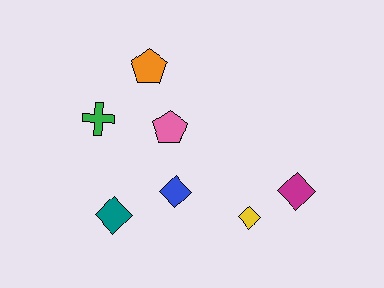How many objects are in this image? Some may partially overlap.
There are 7 objects.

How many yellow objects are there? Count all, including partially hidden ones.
There is 1 yellow object.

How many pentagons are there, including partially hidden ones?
There are 2 pentagons.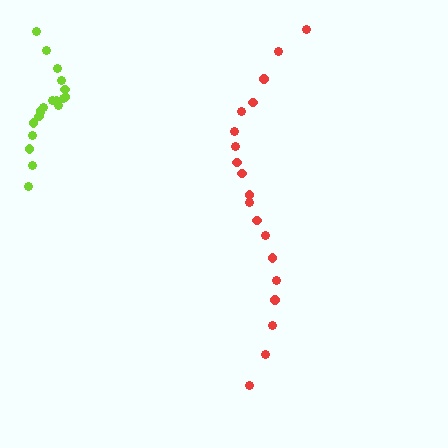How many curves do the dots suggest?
There are 2 distinct paths.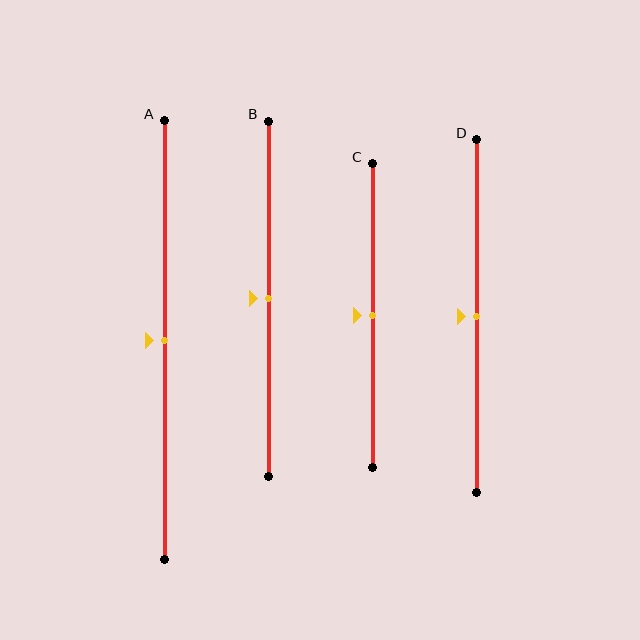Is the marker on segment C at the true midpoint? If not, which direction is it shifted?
Yes, the marker on segment C is at the true midpoint.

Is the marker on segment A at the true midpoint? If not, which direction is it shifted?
Yes, the marker on segment A is at the true midpoint.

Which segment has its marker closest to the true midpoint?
Segment A has its marker closest to the true midpoint.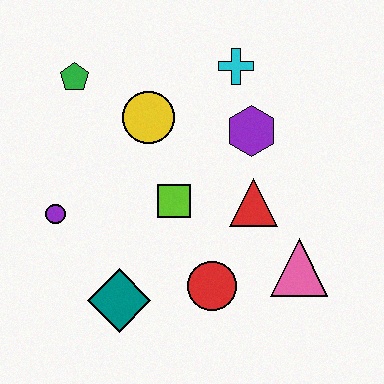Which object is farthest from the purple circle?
The pink triangle is farthest from the purple circle.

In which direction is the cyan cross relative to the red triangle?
The cyan cross is above the red triangle.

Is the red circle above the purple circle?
No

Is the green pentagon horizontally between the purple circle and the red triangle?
Yes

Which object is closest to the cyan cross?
The purple hexagon is closest to the cyan cross.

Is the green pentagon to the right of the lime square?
No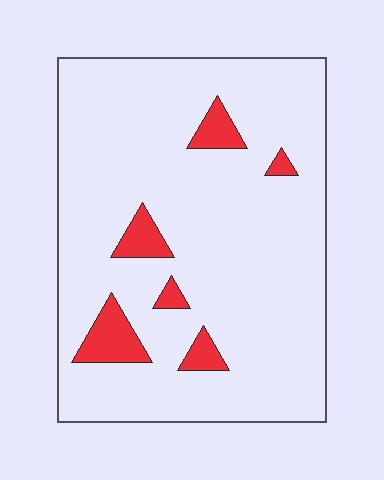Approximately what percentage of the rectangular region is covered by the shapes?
Approximately 10%.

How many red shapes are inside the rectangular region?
6.